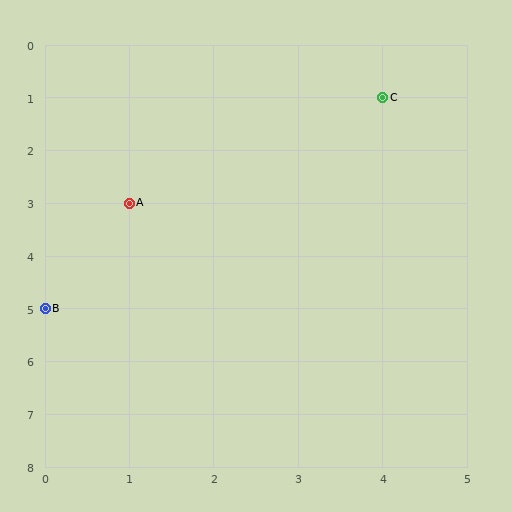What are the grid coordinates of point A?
Point A is at grid coordinates (1, 3).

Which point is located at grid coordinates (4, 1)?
Point C is at (4, 1).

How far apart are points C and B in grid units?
Points C and B are 4 columns and 4 rows apart (about 5.7 grid units diagonally).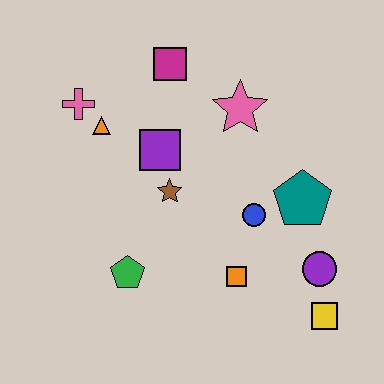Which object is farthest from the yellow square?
The pink cross is farthest from the yellow square.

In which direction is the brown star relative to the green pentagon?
The brown star is above the green pentagon.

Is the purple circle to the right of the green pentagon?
Yes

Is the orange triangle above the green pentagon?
Yes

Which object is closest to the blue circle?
The teal pentagon is closest to the blue circle.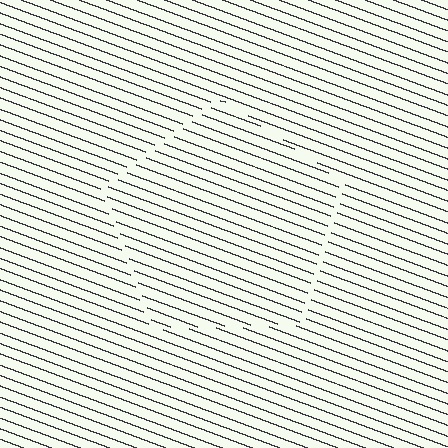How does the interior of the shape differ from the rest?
The interior of the shape contains the same grating, shifted by half a period — the contour is defined by the phase discontinuity where line-ends from the inner and outer gratings abut.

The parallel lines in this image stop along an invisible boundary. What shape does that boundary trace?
An illusory pentagon. The interior of the shape contains the same grating, shifted by half a period — the contour is defined by the phase discontinuity where line-ends from the inner and outer gratings abut.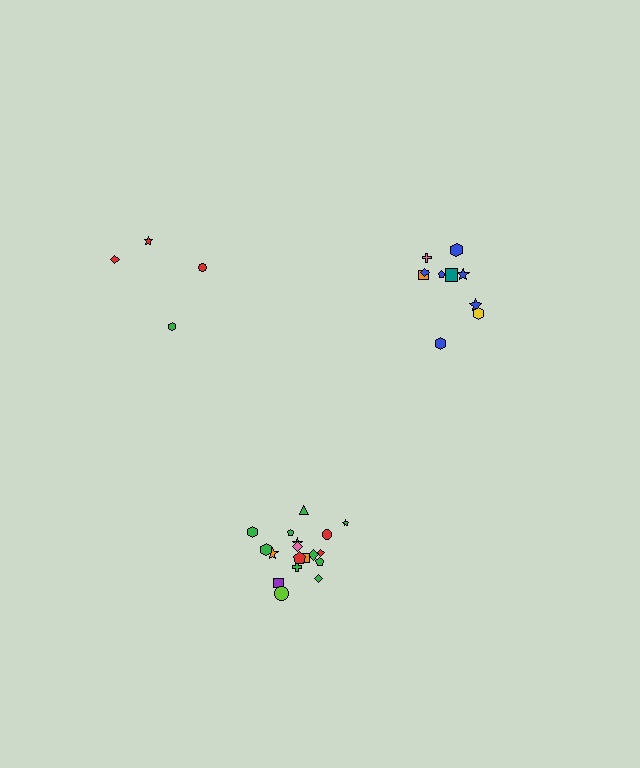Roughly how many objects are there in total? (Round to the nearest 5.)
Roughly 30 objects in total.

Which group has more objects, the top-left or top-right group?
The top-right group.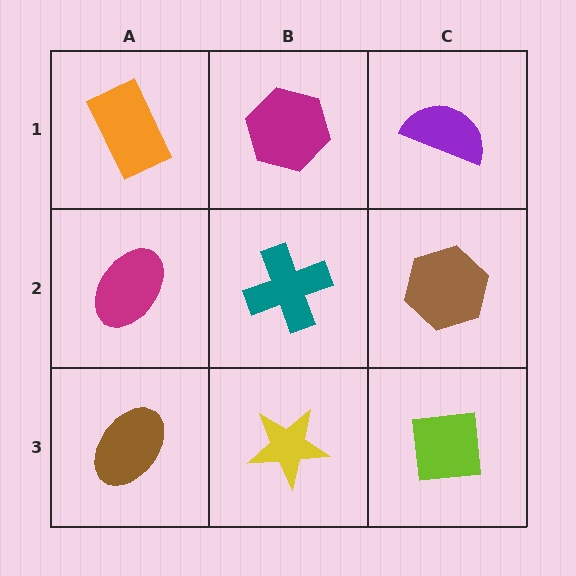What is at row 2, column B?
A teal cross.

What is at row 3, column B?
A yellow star.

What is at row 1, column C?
A purple semicircle.